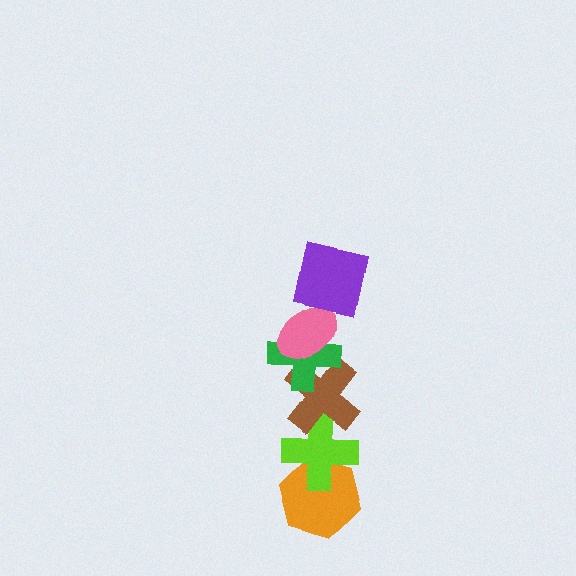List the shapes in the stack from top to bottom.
From top to bottom: the purple square, the pink ellipse, the green cross, the brown cross, the lime cross, the orange hexagon.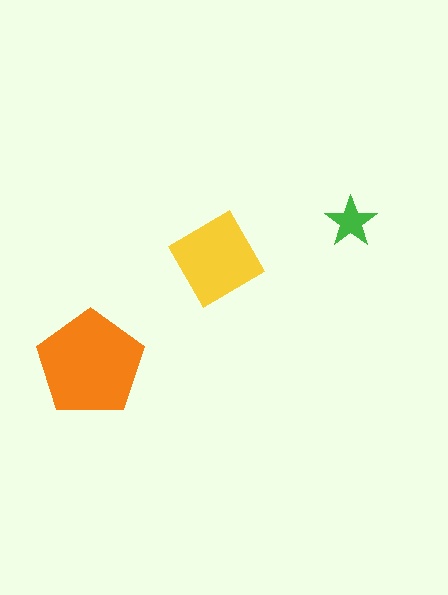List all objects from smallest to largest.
The green star, the yellow diamond, the orange pentagon.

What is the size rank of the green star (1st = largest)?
3rd.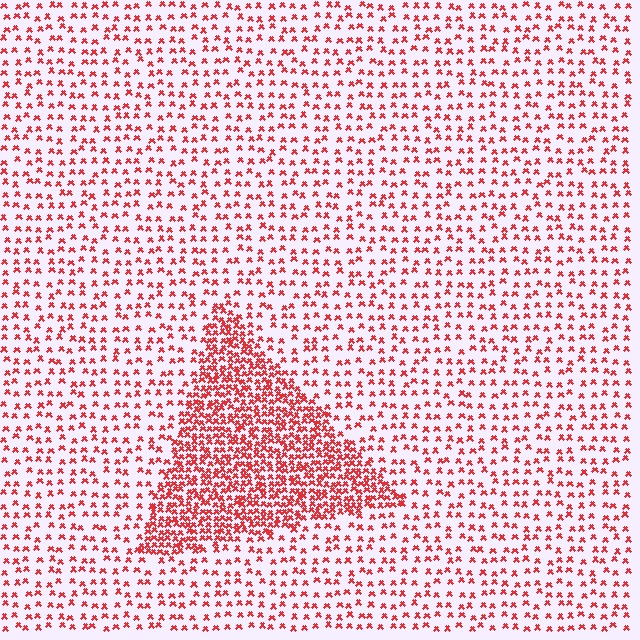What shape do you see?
I see a triangle.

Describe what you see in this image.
The image contains small red elements arranged at two different densities. A triangle-shaped region is visible where the elements are more densely packed than the surrounding area.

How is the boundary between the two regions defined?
The boundary is defined by a change in element density (approximately 2.6x ratio). All elements are the same color, size, and shape.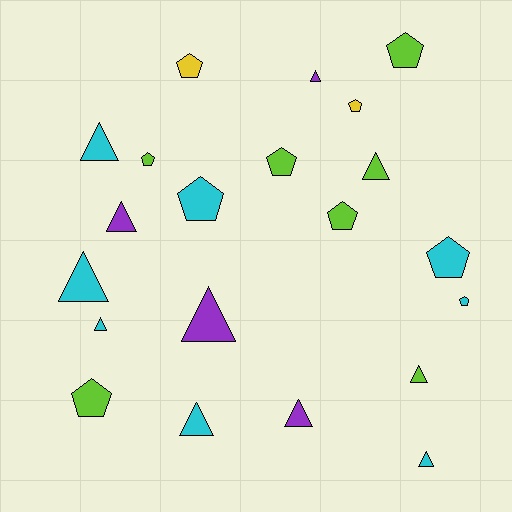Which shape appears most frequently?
Triangle, with 11 objects.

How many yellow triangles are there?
There are no yellow triangles.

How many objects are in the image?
There are 21 objects.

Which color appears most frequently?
Cyan, with 8 objects.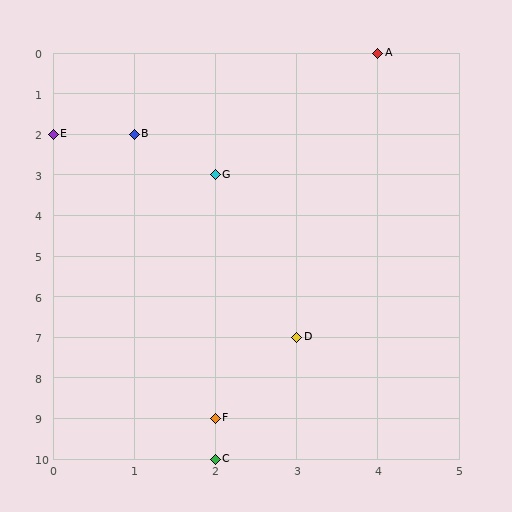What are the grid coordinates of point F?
Point F is at grid coordinates (2, 9).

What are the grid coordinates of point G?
Point G is at grid coordinates (2, 3).